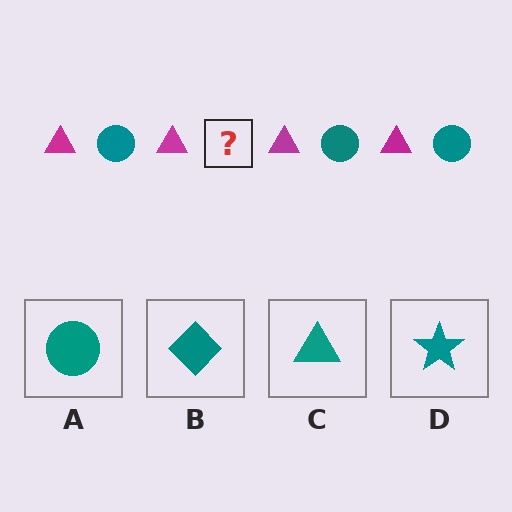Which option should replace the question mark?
Option A.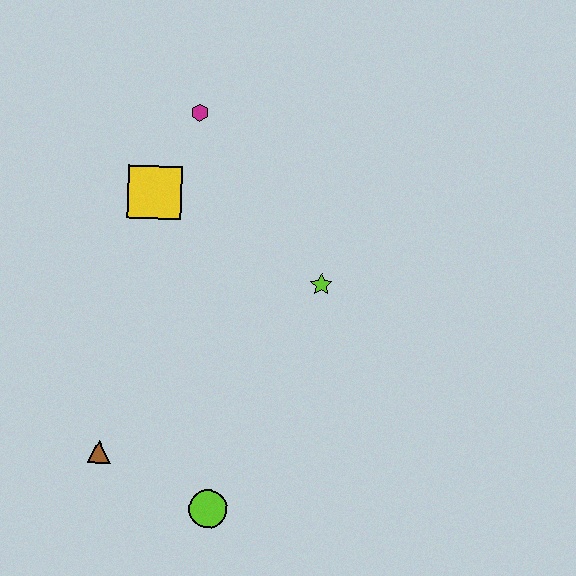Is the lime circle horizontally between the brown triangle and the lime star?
Yes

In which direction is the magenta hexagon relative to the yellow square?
The magenta hexagon is above the yellow square.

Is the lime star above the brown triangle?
Yes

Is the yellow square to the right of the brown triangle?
Yes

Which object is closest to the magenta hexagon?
The yellow square is closest to the magenta hexagon.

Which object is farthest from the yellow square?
The lime circle is farthest from the yellow square.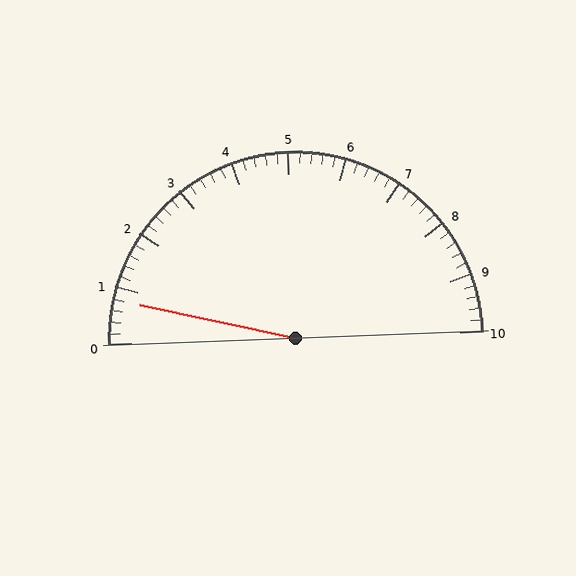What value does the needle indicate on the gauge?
The needle indicates approximately 0.8.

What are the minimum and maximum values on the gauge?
The gauge ranges from 0 to 10.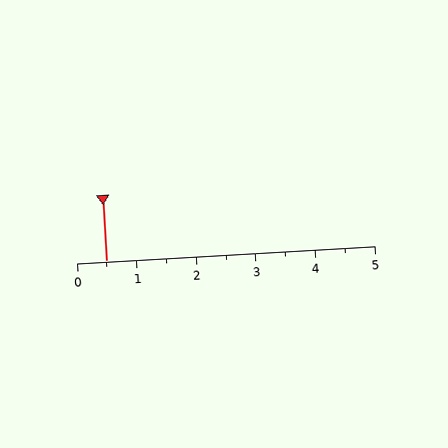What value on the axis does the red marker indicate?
The marker indicates approximately 0.5.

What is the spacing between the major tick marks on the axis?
The major ticks are spaced 1 apart.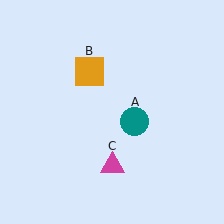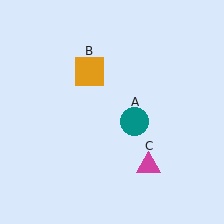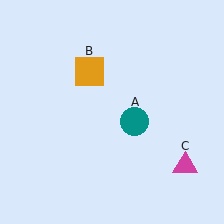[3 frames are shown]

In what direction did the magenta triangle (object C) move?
The magenta triangle (object C) moved right.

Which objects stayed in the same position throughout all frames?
Teal circle (object A) and orange square (object B) remained stationary.